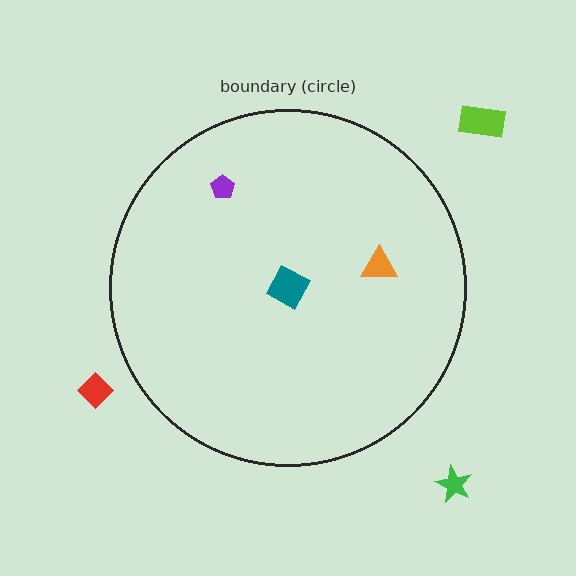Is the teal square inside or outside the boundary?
Inside.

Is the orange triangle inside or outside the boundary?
Inside.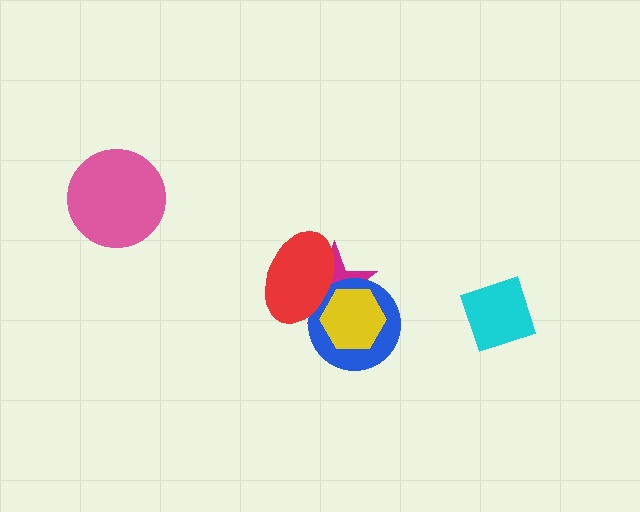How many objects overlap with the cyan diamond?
0 objects overlap with the cyan diamond.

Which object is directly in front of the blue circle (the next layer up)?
The yellow hexagon is directly in front of the blue circle.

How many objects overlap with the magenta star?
3 objects overlap with the magenta star.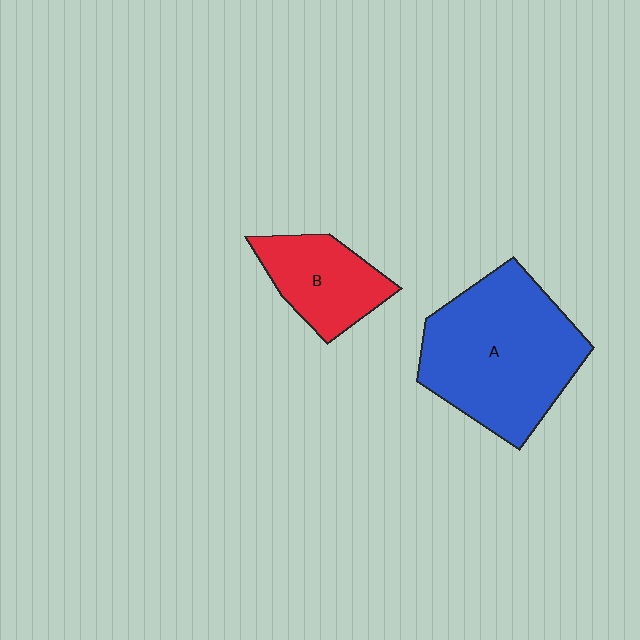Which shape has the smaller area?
Shape B (red).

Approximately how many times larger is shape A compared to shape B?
Approximately 2.1 times.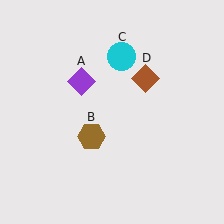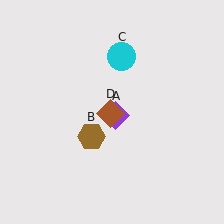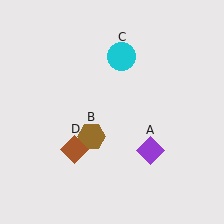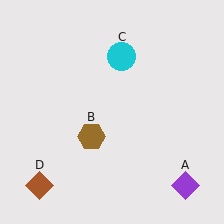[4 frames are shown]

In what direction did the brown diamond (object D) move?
The brown diamond (object D) moved down and to the left.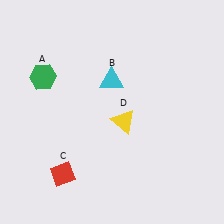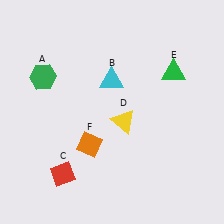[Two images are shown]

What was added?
A green triangle (E), an orange diamond (F) were added in Image 2.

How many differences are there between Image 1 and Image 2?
There are 2 differences between the two images.